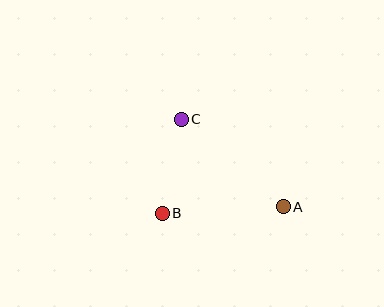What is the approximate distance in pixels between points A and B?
The distance between A and B is approximately 121 pixels.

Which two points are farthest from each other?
Points A and C are farthest from each other.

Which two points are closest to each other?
Points B and C are closest to each other.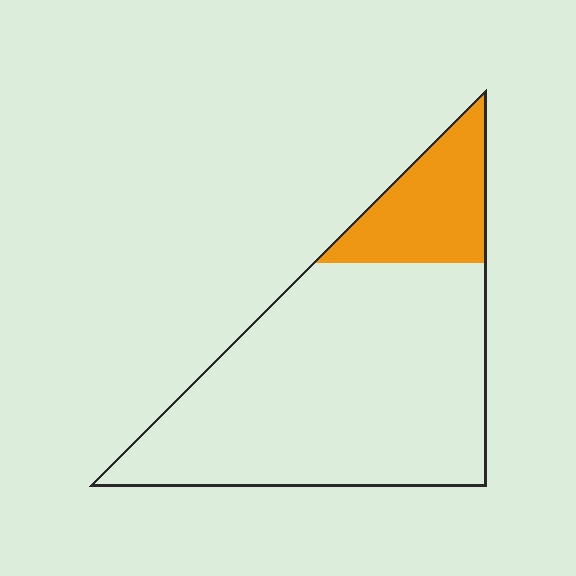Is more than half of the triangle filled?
No.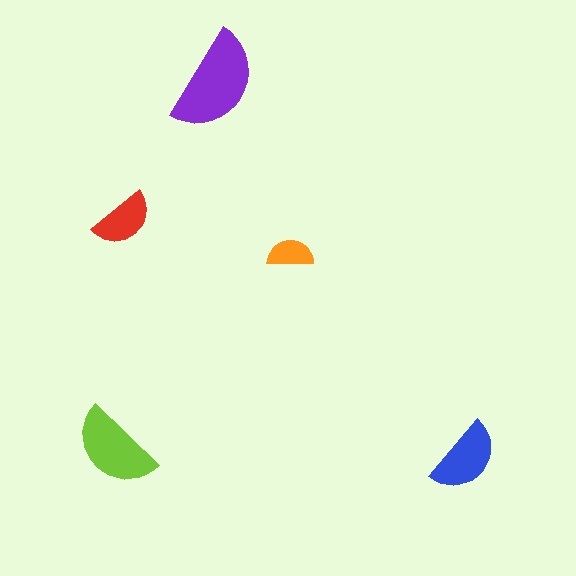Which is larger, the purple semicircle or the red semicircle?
The purple one.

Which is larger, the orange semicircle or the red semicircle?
The red one.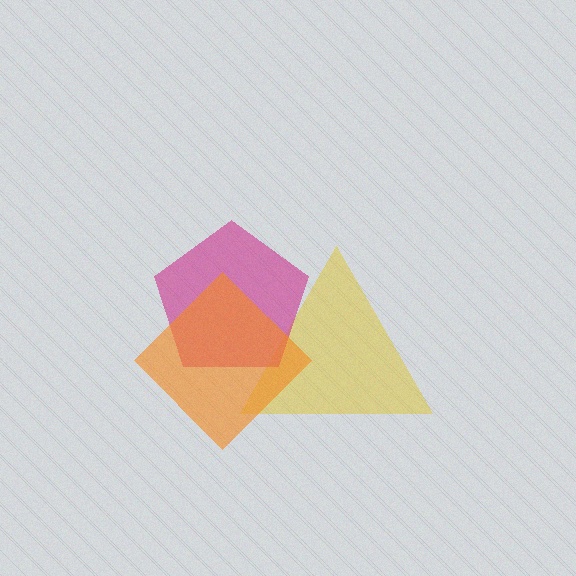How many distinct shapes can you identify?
There are 3 distinct shapes: a yellow triangle, a magenta pentagon, an orange diamond.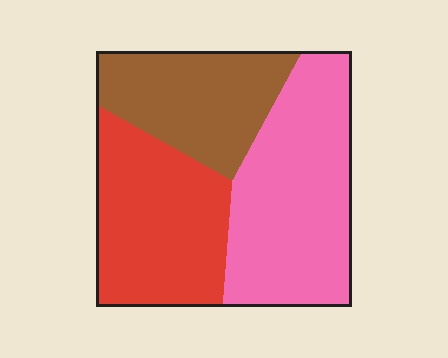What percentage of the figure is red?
Red takes up about one third (1/3) of the figure.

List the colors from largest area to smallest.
From largest to smallest: pink, red, brown.